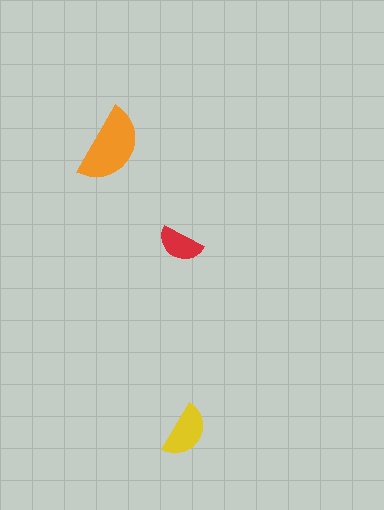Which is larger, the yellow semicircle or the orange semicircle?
The orange one.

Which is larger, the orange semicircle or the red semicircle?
The orange one.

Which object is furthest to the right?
The yellow semicircle is rightmost.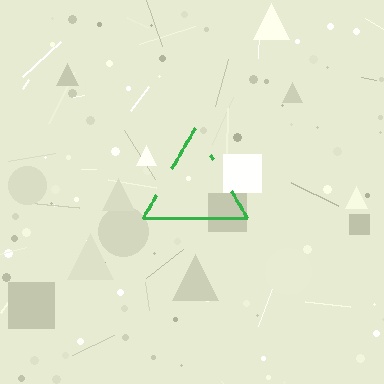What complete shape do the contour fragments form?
The contour fragments form a triangle.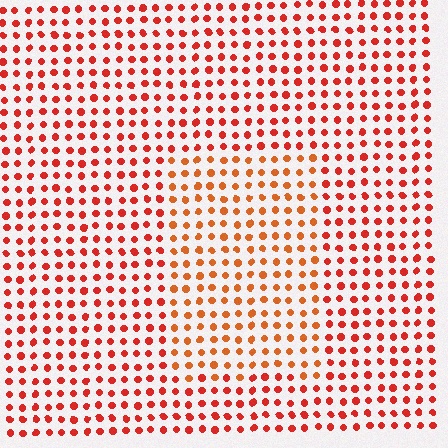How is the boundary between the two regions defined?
The boundary is defined purely by a slight shift in hue (about 21 degrees). Spacing, size, and orientation are identical on both sides.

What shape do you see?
I see a rectangle.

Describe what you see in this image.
The image is filled with small red elements in a uniform arrangement. A rectangle-shaped region is visible where the elements are tinted to a slightly different hue, forming a subtle color boundary.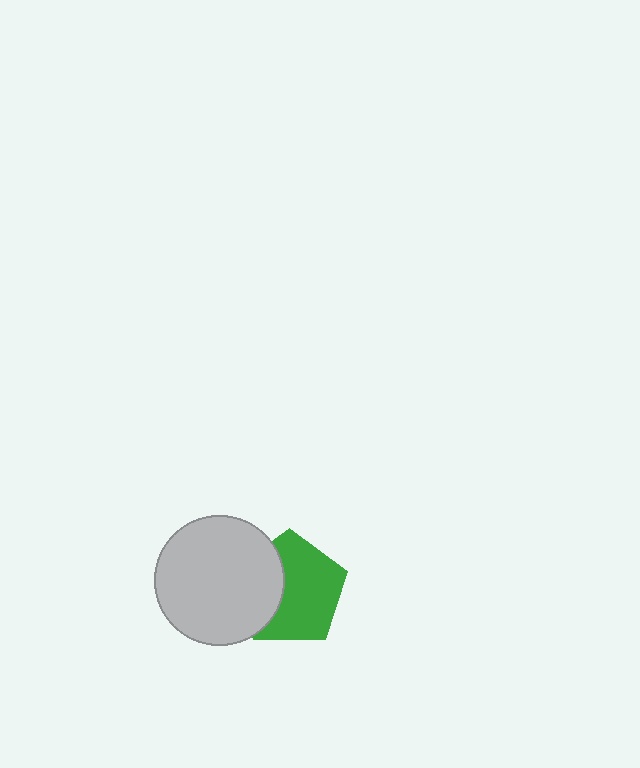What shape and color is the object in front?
The object in front is a light gray circle.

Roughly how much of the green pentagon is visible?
About half of it is visible (roughly 64%).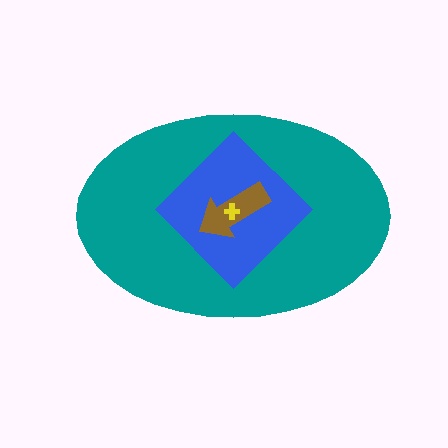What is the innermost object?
The yellow cross.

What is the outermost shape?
The teal ellipse.